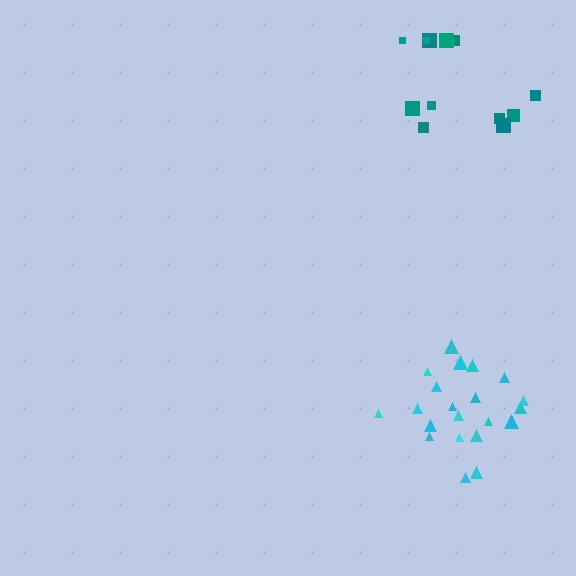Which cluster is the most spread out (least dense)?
Teal.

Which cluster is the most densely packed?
Cyan.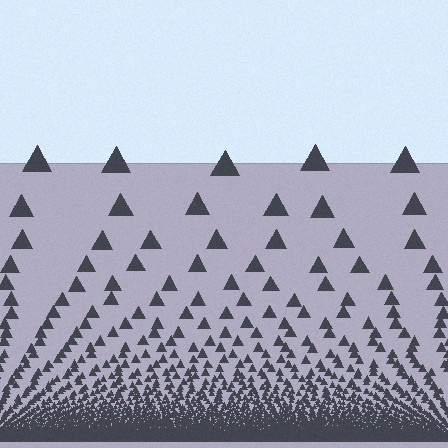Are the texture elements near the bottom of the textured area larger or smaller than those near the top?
Smaller. The gradient is inverted — elements near the bottom are smaller and denser.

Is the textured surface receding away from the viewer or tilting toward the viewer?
The surface appears to tilt toward the viewer. Texture elements get larger and sparser toward the top.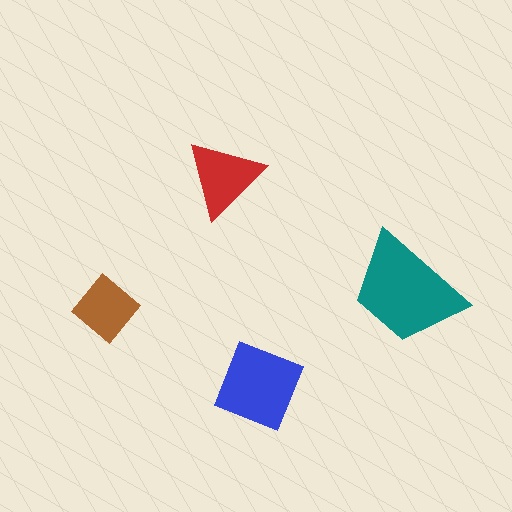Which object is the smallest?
The brown diamond.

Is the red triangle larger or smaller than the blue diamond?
Smaller.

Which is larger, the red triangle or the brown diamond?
The red triangle.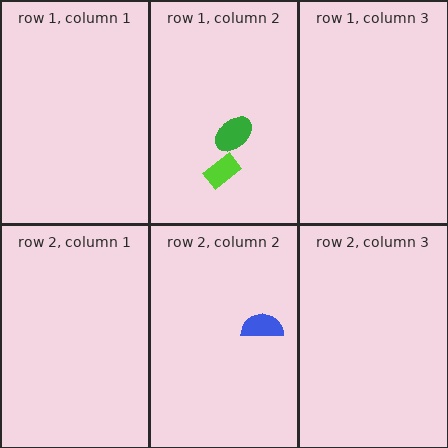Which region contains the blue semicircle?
The row 2, column 2 region.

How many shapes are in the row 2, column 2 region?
1.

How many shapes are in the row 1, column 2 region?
2.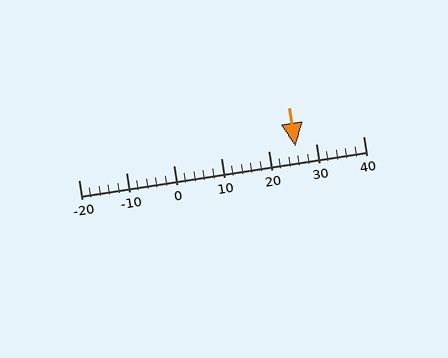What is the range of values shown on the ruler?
The ruler shows values from -20 to 40.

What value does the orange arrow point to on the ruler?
The orange arrow points to approximately 26.